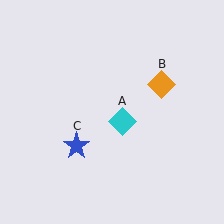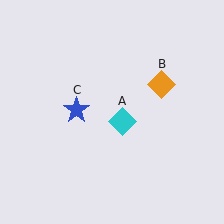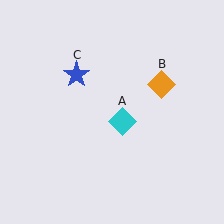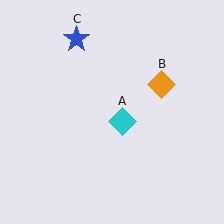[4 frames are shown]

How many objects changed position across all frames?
1 object changed position: blue star (object C).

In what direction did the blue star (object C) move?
The blue star (object C) moved up.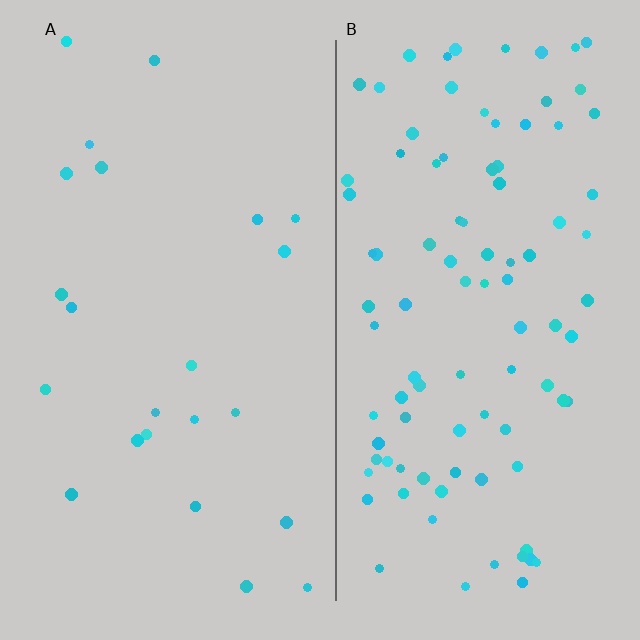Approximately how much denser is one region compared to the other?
Approximately 4.2× — region B over region A.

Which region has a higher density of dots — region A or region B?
B (the right).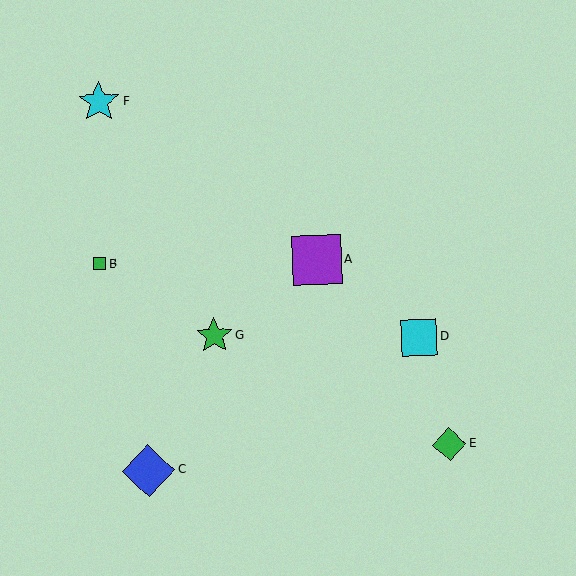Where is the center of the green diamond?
The center of the green diamond is at (449, 444).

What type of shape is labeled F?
Shape F is a cyan star.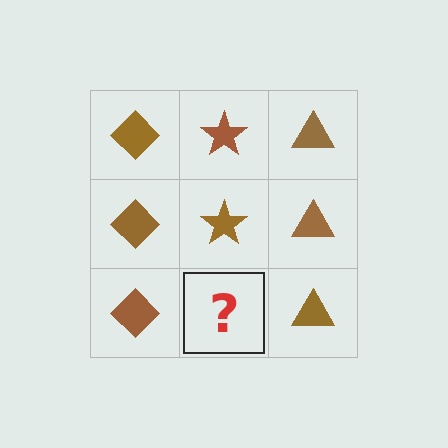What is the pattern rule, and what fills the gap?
The rule is that each column has a consistent shape. The gap should be filled with a brown star.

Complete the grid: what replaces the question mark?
The question mark should be replaced with a brown star.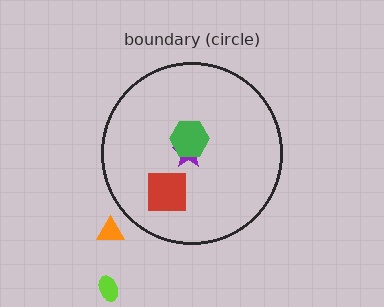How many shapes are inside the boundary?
3 inside, 2 outside.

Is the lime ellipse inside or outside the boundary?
Outside.